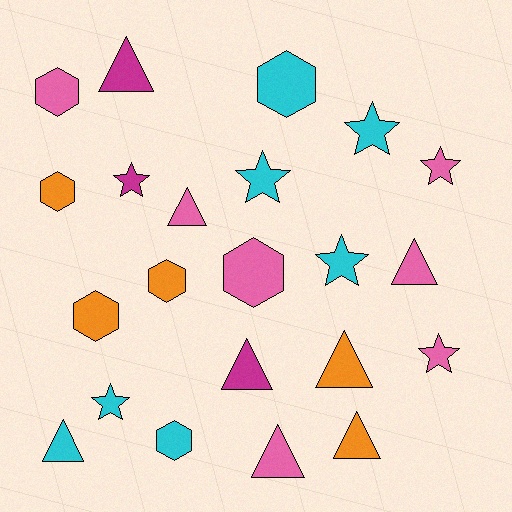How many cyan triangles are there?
There is 1 cyan triangle.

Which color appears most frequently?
Cyan, with 7 objects.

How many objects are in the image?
There are 22 objects.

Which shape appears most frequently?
Triangle, with 8 objects.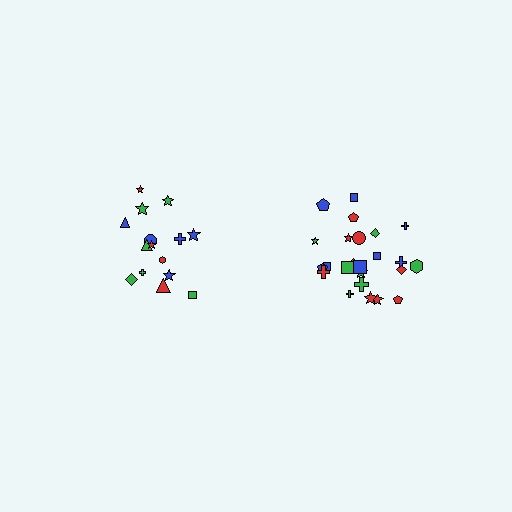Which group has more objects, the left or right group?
The right group.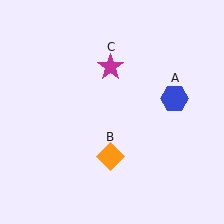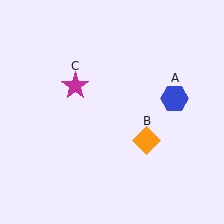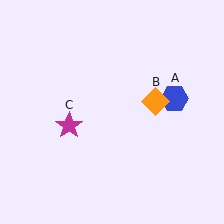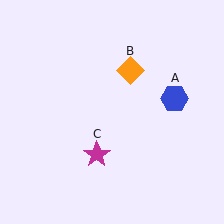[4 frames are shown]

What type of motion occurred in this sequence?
The orange diamond (object B), magenta star (object C) rotated counterclockwise around the center of the scene.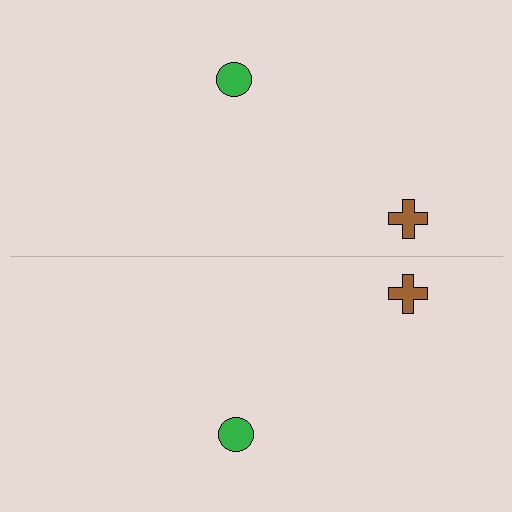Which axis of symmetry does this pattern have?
The pattern has a horizontal axis of symmetry running through the center of the image.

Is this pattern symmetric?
Yes, this pattern has bilateral (reflection) symmetry.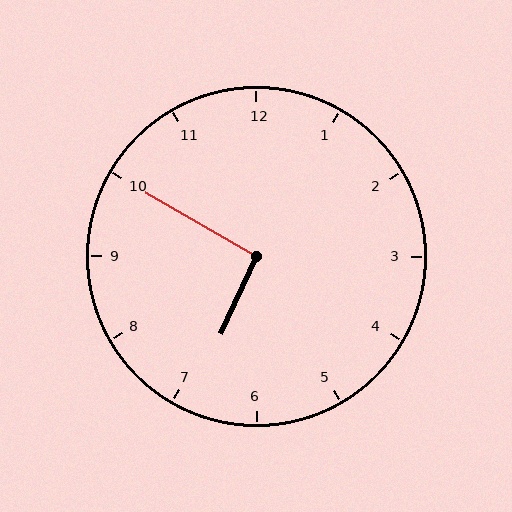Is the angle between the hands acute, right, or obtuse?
It is right.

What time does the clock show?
6:50.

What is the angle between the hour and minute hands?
Approximately 95 degrees.